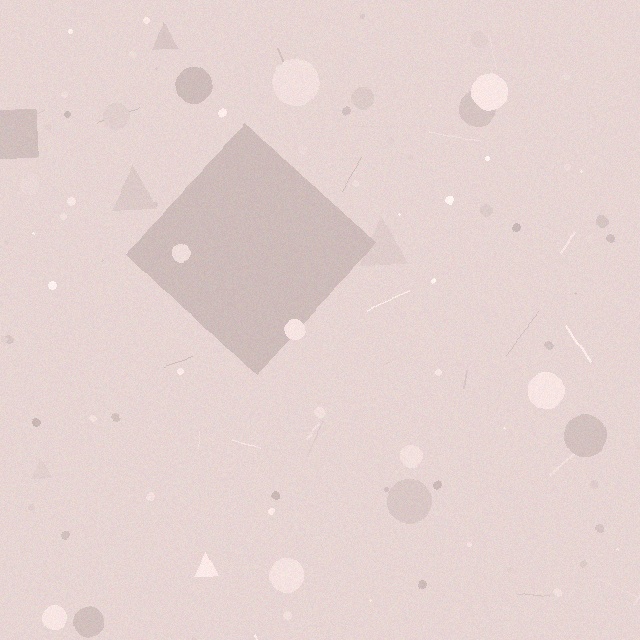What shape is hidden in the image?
A diamond is hidden in the image.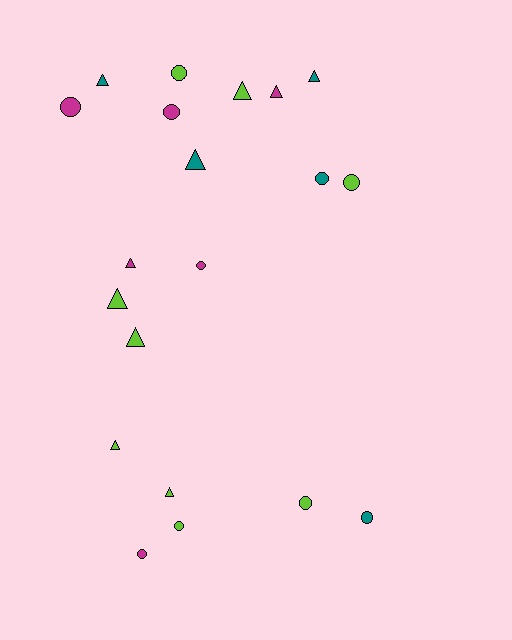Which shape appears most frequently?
Circle, with 10 objects.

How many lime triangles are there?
There are 5 lime triangles.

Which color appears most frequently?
Lime, with 9 objects.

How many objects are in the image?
There are 20 objects.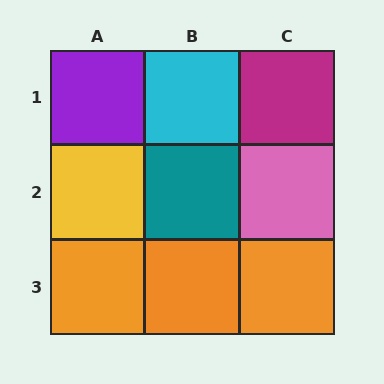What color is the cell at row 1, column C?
Magenta.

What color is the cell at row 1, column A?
Purple.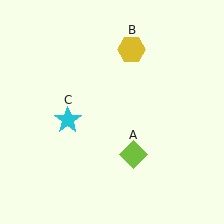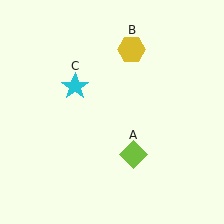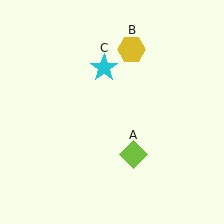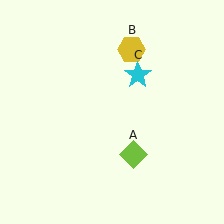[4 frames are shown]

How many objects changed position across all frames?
1 object changed position: cyan star (object C).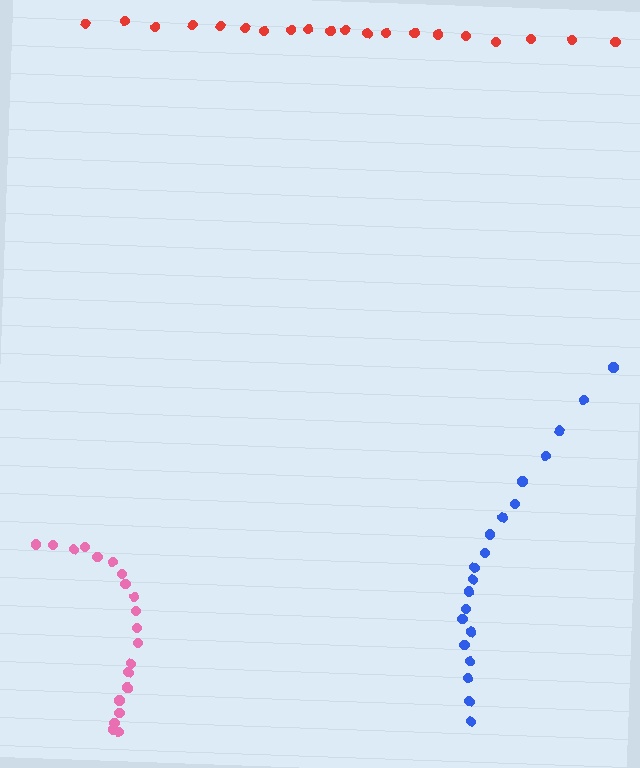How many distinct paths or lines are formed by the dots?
There are 3 distinct paths.